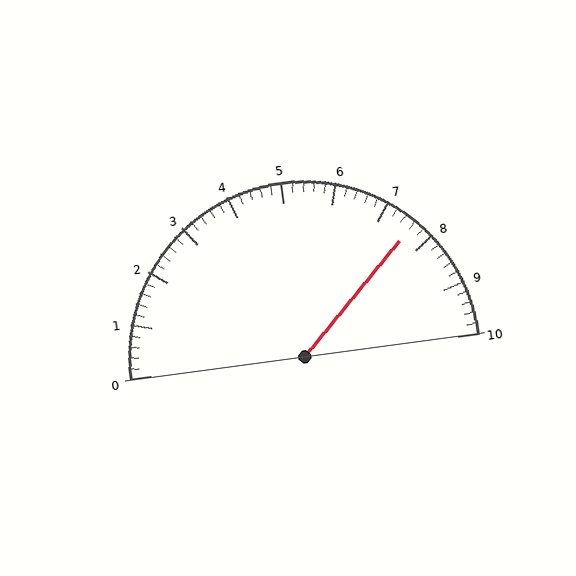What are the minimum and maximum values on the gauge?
The gauge ranges from 0 to 10.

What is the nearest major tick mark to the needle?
The nearest major tick mark is 8.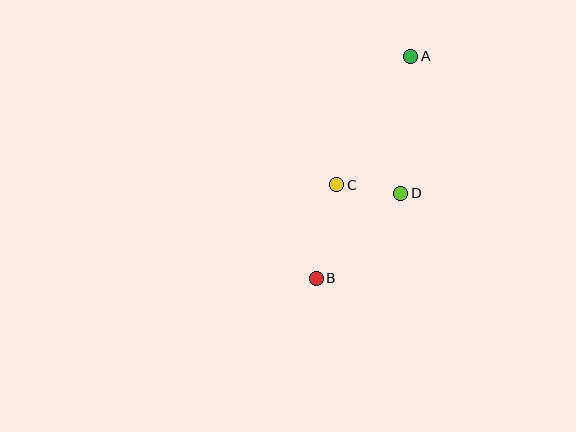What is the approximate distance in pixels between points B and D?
The distance between B and D is approximately 120 pixels.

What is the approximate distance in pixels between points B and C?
The distance between B and C is approximately 96 pixels.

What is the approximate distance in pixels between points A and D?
The distance between A and D is approximately 137 pixels.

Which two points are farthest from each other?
Points A and B are farthest from each other.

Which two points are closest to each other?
Points C and D are closest to each other.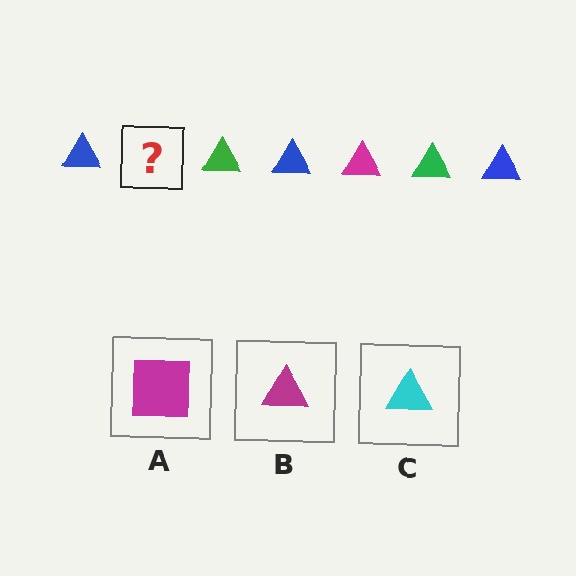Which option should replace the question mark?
Option B.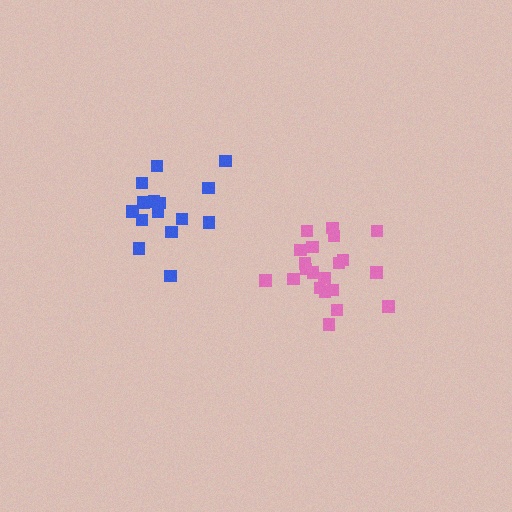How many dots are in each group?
Group 1: 15 dots, Group 2: 21 dots (36 total).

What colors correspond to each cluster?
The clusters are colored: blue, pink.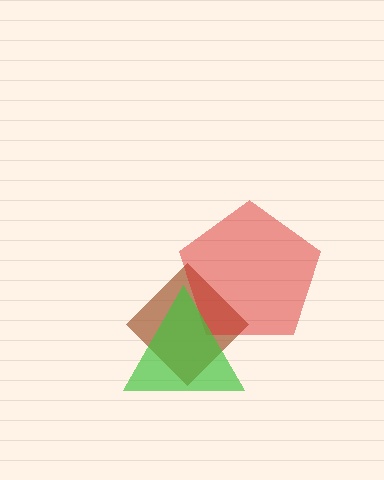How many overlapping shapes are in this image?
There are 3 overlapping shapes in the image.